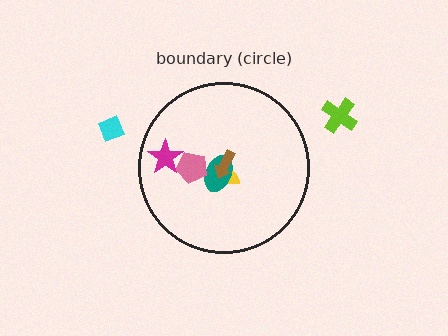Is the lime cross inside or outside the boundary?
Outside.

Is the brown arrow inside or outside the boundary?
Inside.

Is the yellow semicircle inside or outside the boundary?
Inside.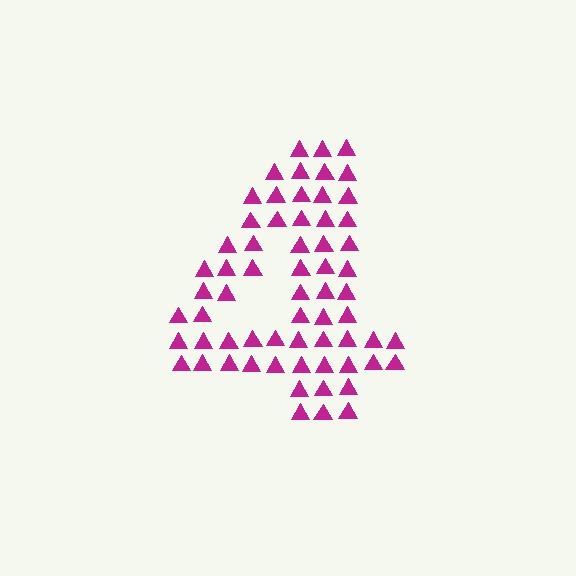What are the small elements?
The small elements are triangles.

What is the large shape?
The large shape is the digit 4.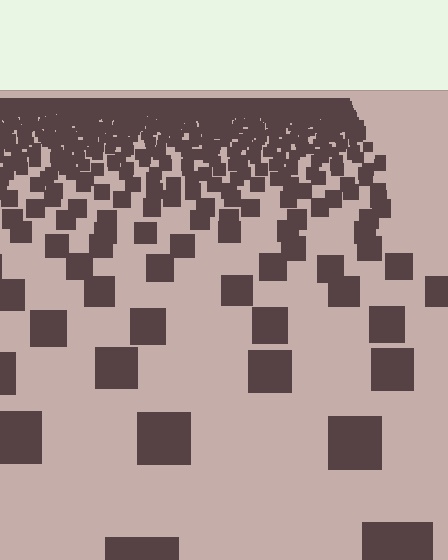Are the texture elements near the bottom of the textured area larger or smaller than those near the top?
Larger. Near the bottom, elements are closer to the viewer and appear at a bigger on-screen size.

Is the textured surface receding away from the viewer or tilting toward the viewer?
The surface is receding away from the viewer. Texture elements get smaller and denser toward the top.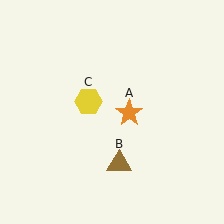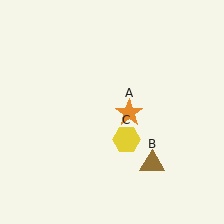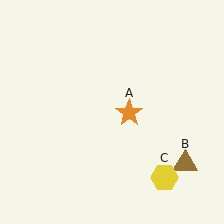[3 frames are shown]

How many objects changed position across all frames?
2 objects changed position: brown triangle (object B), yellow hexagon (object C).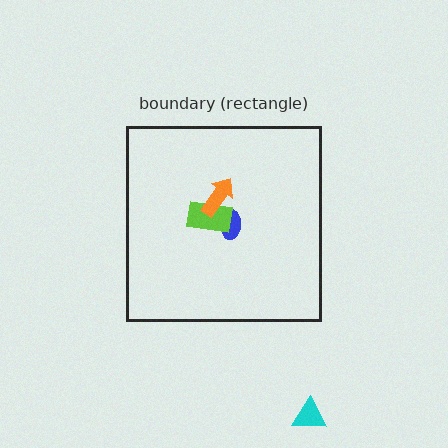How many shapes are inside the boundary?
3 inside, 1 outside.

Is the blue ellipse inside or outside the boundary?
Inside.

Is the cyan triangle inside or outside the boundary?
Outside.